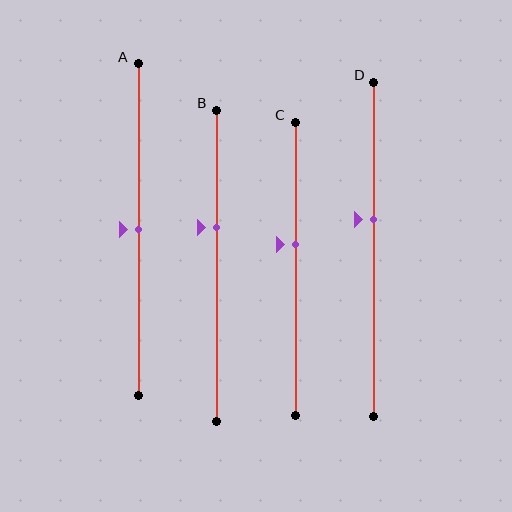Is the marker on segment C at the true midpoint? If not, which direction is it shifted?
No, the marker on segment C is shifted upward by about 9% of the segment length.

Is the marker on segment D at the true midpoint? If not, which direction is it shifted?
No, the marker on segment D is shifted upward by about 9% of the segment length.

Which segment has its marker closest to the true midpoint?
Segment A has its marker closest to the true midpoint.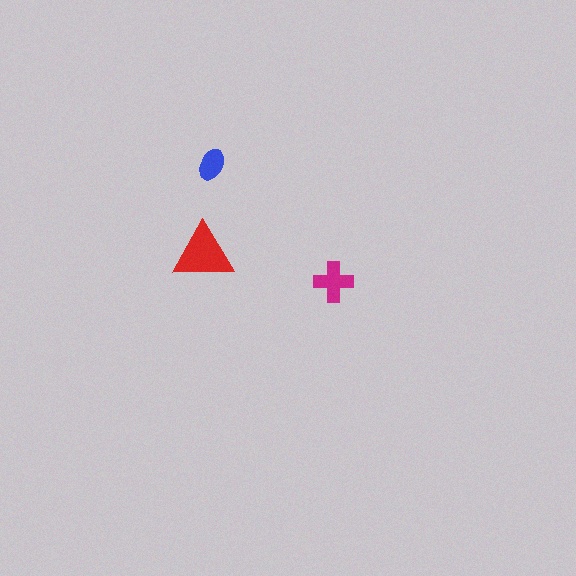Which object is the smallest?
The blue ellipse.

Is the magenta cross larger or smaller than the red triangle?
Smaller.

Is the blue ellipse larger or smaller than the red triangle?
Smaller.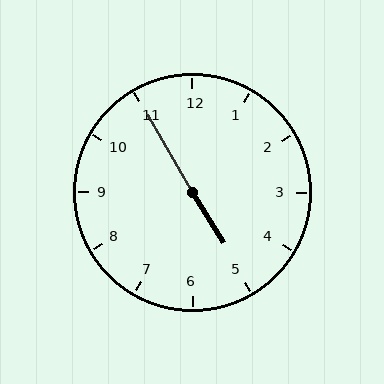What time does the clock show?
4:55.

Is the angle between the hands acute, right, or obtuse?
It is obtuse.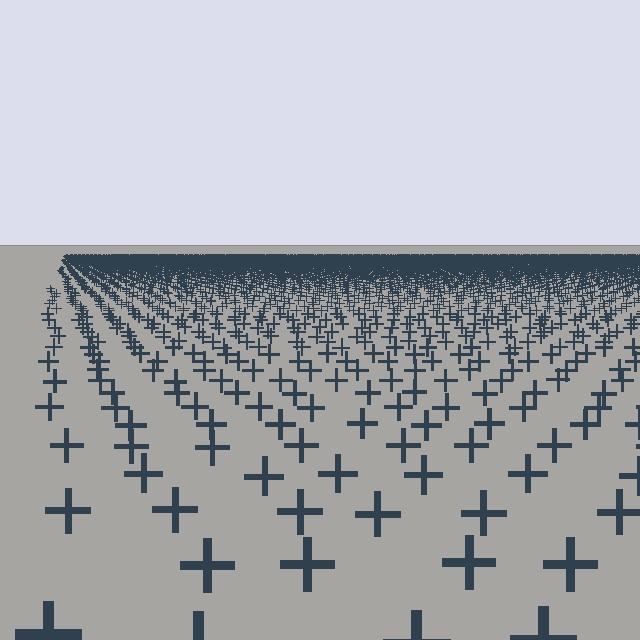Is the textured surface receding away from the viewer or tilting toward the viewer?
The surface is receding away from the viewer. Texture elements get smaller and denser toward the top.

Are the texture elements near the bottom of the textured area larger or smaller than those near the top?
Larger. Near the bottom, elements are closer to the viewer and appear at a bigger on-screen size.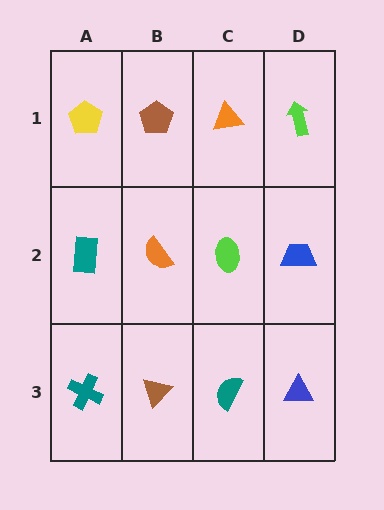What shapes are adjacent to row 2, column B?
A brown pentagon (row 1, column B), a brown triangle (row 3, column B), a teal rectangle (row 2, column A), a lime ellipse (row 2, column C).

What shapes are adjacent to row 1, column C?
A lime ellipse (row 2, column C), a brown pentagon (row 1, column B), a lime arrow (row 1, column D).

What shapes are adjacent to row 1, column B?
An orange semicircle (row 2, column B), a yellow pentagon (row 1, column A), an orange triangle (row 1, column C).